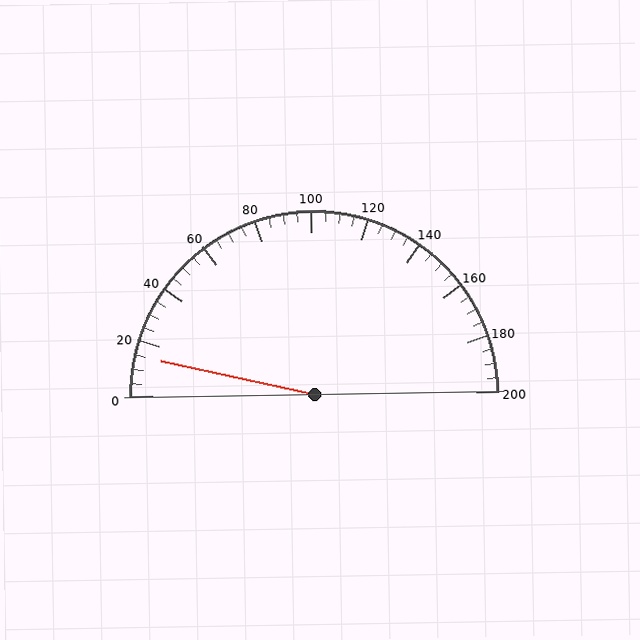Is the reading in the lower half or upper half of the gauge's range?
The reading is in the lower half of the range (0 to 200).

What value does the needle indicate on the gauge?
The needle indicates approximately 15.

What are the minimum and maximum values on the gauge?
The gauge ranges from 0 to 200.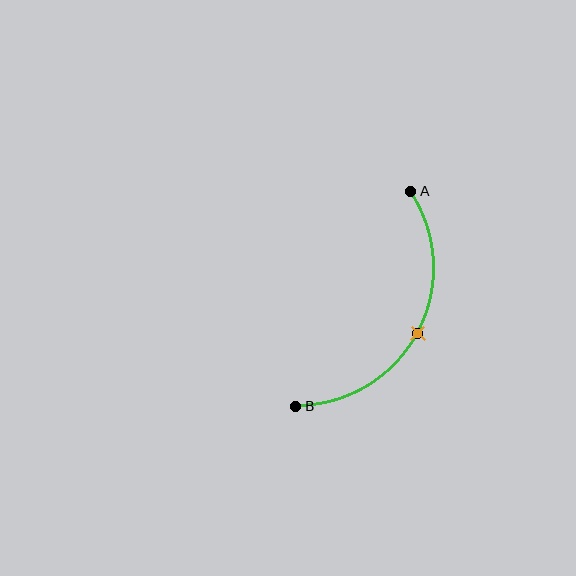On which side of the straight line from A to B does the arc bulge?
The arc bulges to the right of the straight line connecting A and B.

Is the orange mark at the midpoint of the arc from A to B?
Yes. The orange mark lies on the arc at equal arc-length from both A and B — it is the arc midpoint.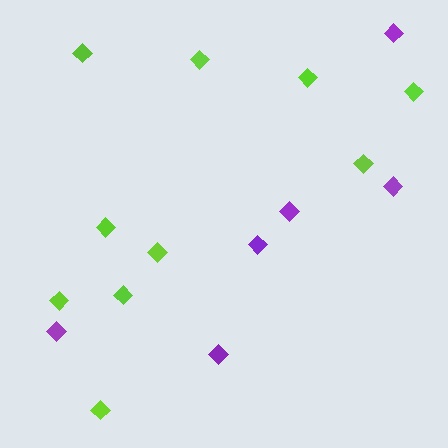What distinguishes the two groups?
There are 2 groups: one group of purple diamonds (6) and one group of lime diamonds (10).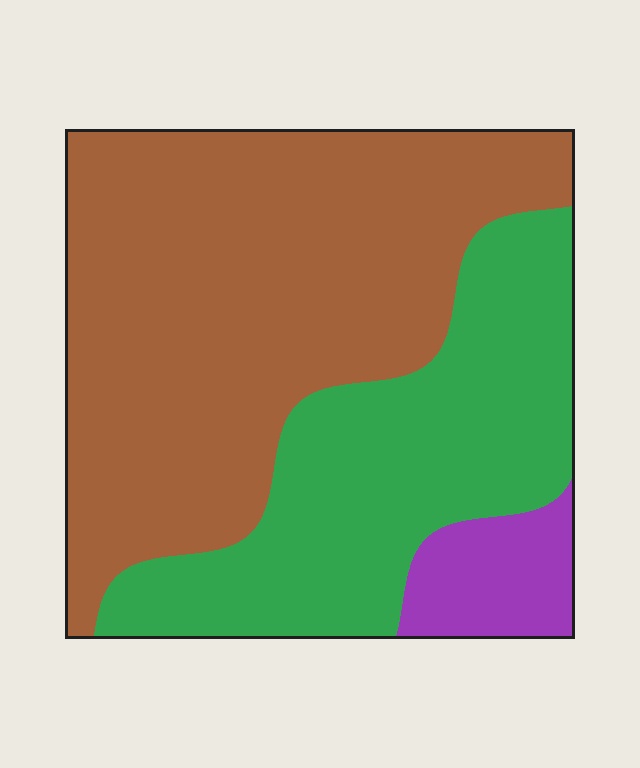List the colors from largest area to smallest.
From largest to smallest: brown, green, purple.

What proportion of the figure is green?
Green covers about 35% of the figure.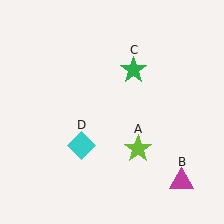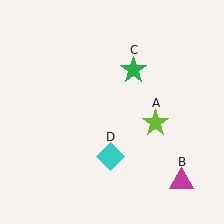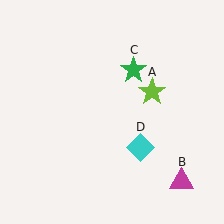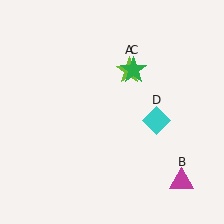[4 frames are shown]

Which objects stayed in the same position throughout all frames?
Magenta triangle (object B) and green star (object C) remained stationary.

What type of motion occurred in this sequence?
The lime star (object A), cyan diamond (object D) rotated counterclockwise around the center of the scene.